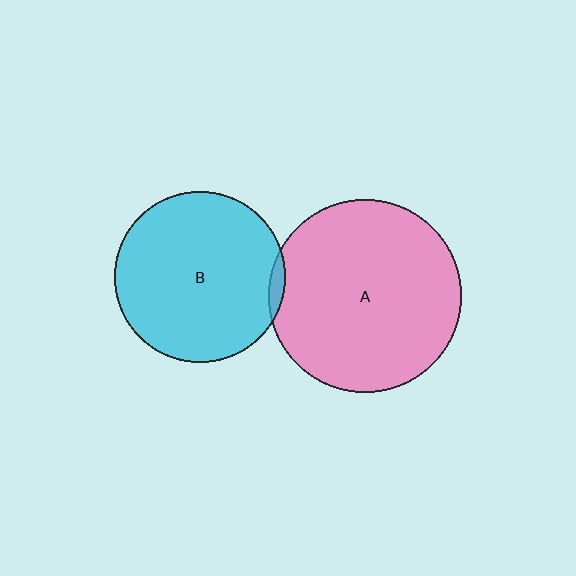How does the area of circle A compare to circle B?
Approximately 1.3 times.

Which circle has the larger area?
Circle A (pink).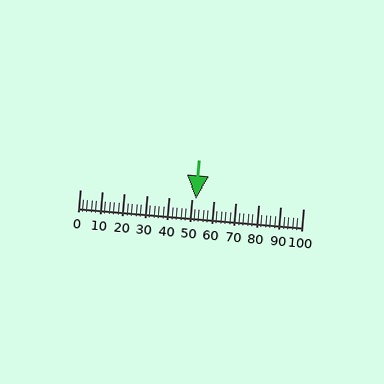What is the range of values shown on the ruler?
The ruler shows values from 0 to 100.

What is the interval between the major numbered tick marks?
The major tick marks are spaced 10 units apart.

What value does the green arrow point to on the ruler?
The green arrow points to approximately 52.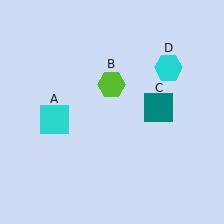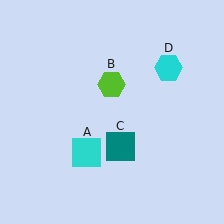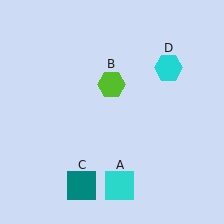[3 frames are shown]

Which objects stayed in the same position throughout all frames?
Lime hexagon (object B) and cyan hexagon (object D) remained stationary.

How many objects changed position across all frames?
2 objects changed position: cyan square (object A), teal square (object C).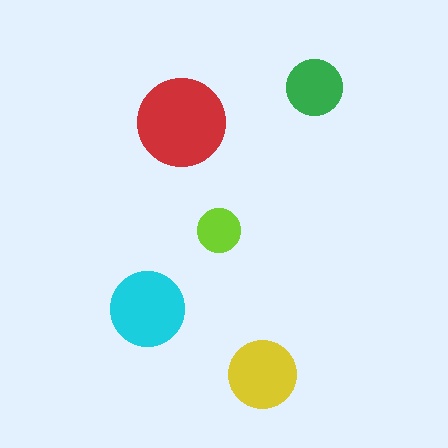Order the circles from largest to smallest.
the red one, the cyan one, the yellow one, the green one, the lime one.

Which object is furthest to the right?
The green circle is rightmost.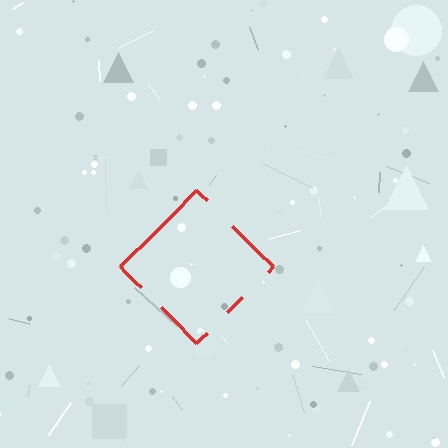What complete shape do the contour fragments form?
The contour fragments form a diamond.